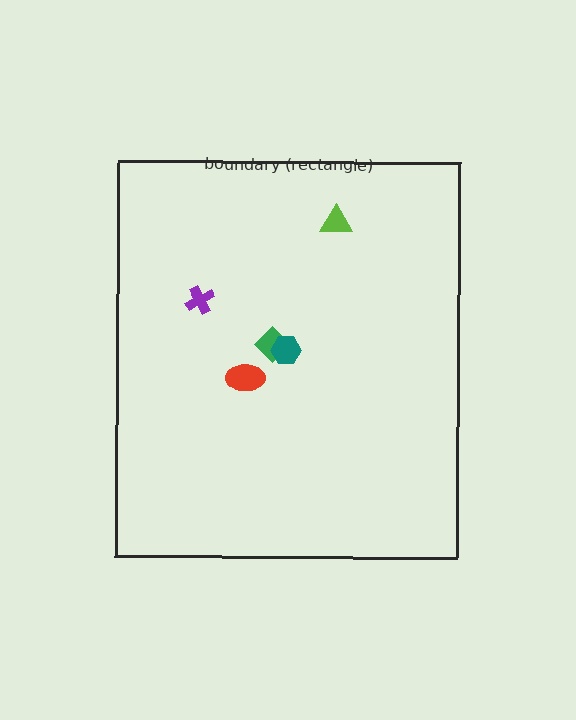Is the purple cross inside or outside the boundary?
Inside.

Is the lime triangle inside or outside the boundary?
Inside.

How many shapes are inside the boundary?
5 inside, 0 outside.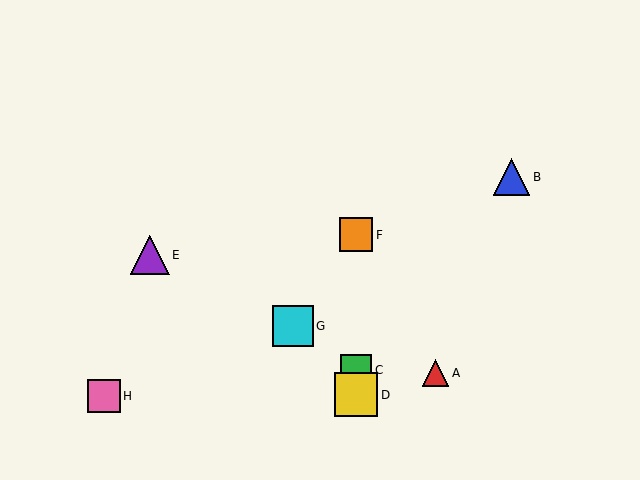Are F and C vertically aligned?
Yes, both are at x≈356.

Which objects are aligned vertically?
Objects C, D, F are aligned vertically.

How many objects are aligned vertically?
3 objects (C, D, F) are aligned vertically.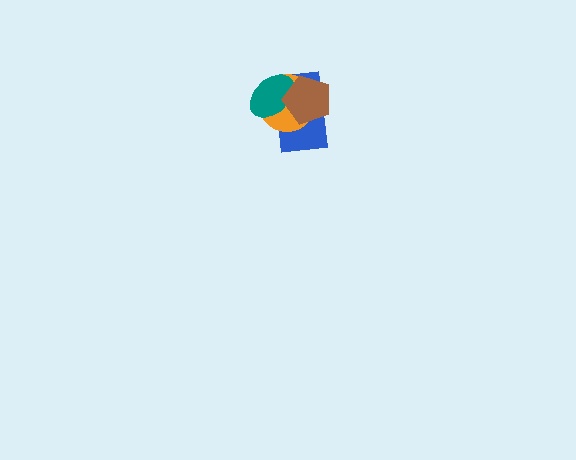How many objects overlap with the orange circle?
3 objects overlap with the orange circle.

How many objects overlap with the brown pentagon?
3 objects overlap with the brown pentagon.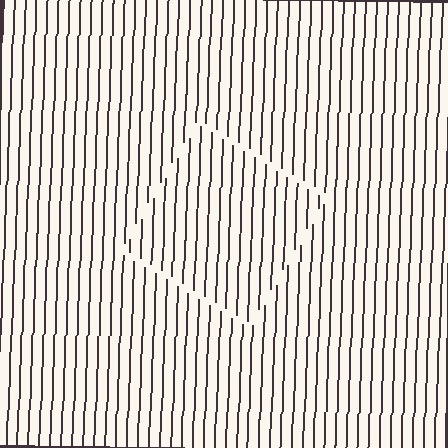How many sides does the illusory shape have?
4 sides — the line-ends trace a square.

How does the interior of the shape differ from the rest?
The interior of the shape contains the same grating, shifted by half a period — the contour is defined by the phase discontinuity where line-ends from the inner and outer gratings abut.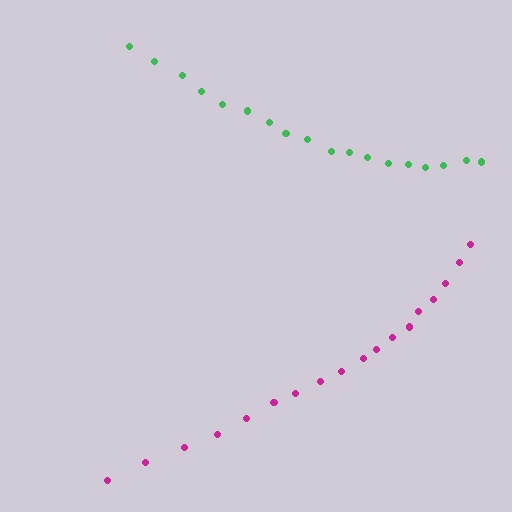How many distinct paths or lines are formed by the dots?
There are 2 distinct paths.